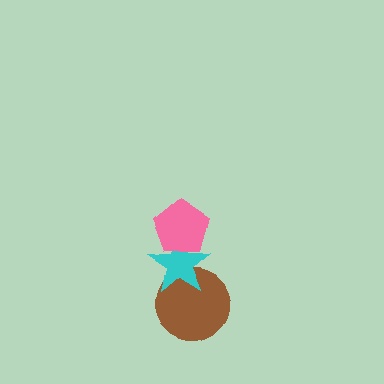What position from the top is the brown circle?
The brown circle is 3rd from the top.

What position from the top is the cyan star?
The cyan star is 2nd from the top.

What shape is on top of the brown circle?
The cyan star is on top of the brown circle.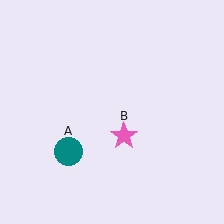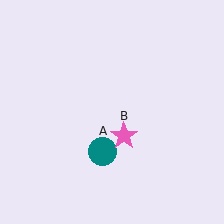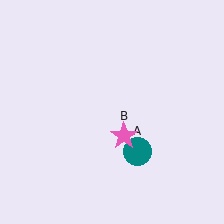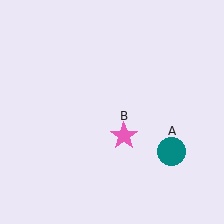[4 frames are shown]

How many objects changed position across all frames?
1 object changed position: teal circle (object A).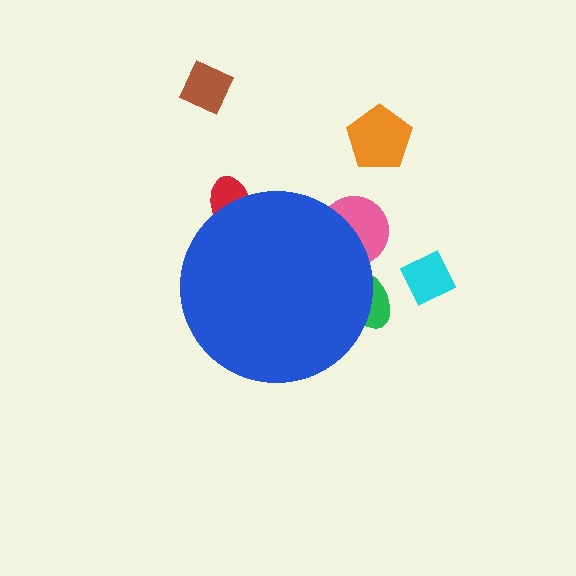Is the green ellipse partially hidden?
Yes, the green ellipse is partially hidden behind the blue circle.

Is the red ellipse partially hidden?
Yes, the red ellipse is partially hidden behind the blue circle.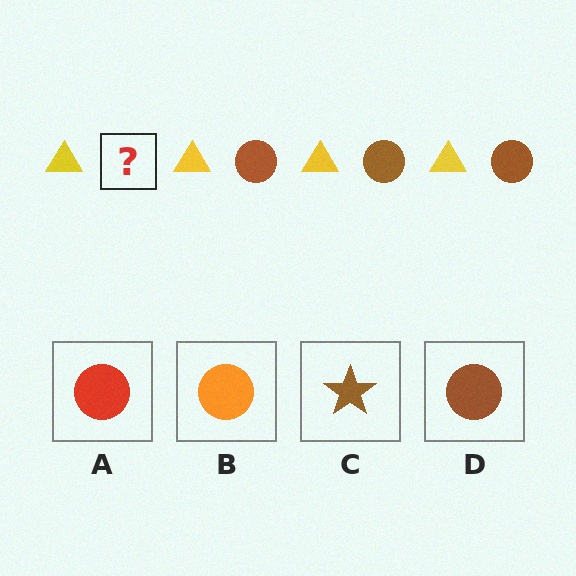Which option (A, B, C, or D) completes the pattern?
D.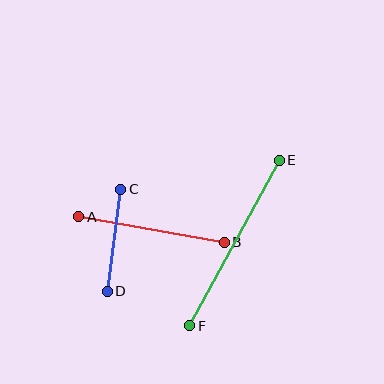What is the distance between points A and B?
The distance is approximately 148 pixels.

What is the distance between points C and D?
The distance is approximately 103 pixels.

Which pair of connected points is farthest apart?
Points E and F are farthest apart.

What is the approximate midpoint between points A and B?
The midpoint is at approximately (152, 229) pixels.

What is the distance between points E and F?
The distance is approximately 188 pixels.